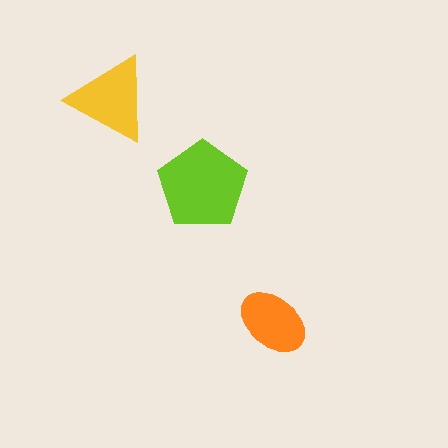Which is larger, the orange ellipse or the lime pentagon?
The lime pentagon.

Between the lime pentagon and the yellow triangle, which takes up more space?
The lime pentagon.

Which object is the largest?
The lime pentagon.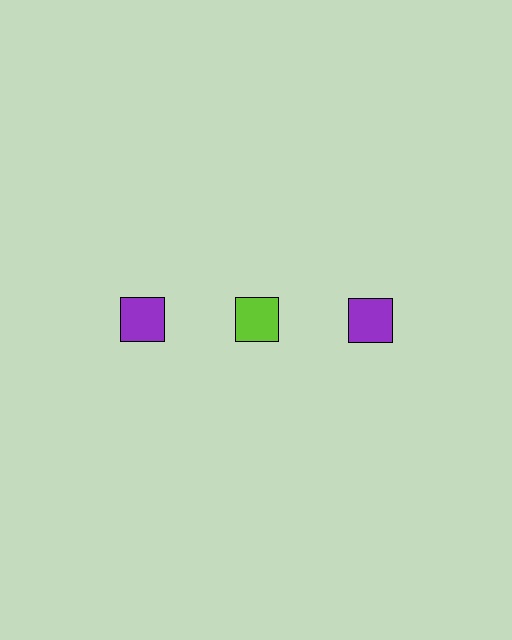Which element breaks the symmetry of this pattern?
The lime square in the top row, second from left column breaks the symmetry. All other shapes are purple squares.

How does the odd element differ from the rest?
It has a different color: lime instead of purple.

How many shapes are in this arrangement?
There are 3 shapes arranged in a grid pattern.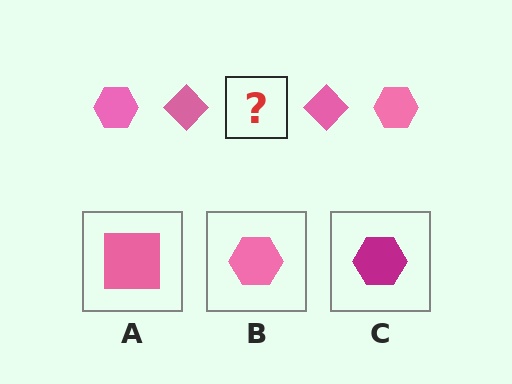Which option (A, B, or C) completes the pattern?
B.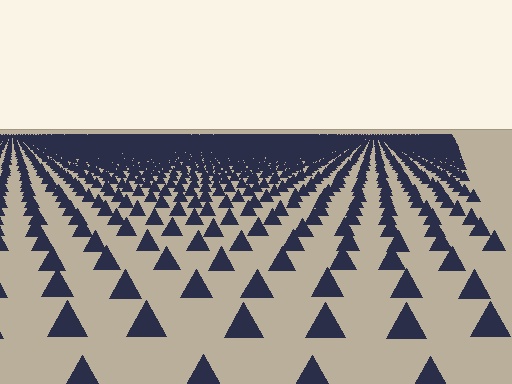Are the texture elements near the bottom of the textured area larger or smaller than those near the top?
Larger. Near the bottom, elements are closer to the viewer and appear at a bigger on-screen size.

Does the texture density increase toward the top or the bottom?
Density increases toward the top.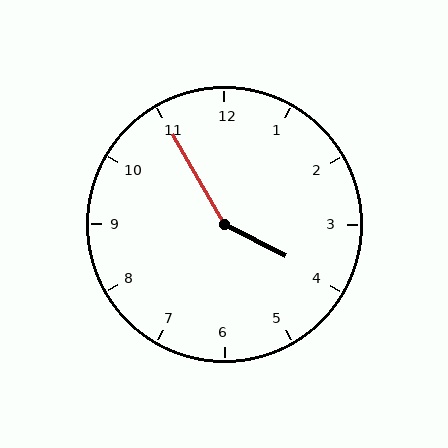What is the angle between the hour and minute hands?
Approximately 148 degrees.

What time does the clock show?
3:55.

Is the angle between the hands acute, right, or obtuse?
It is obtuse.